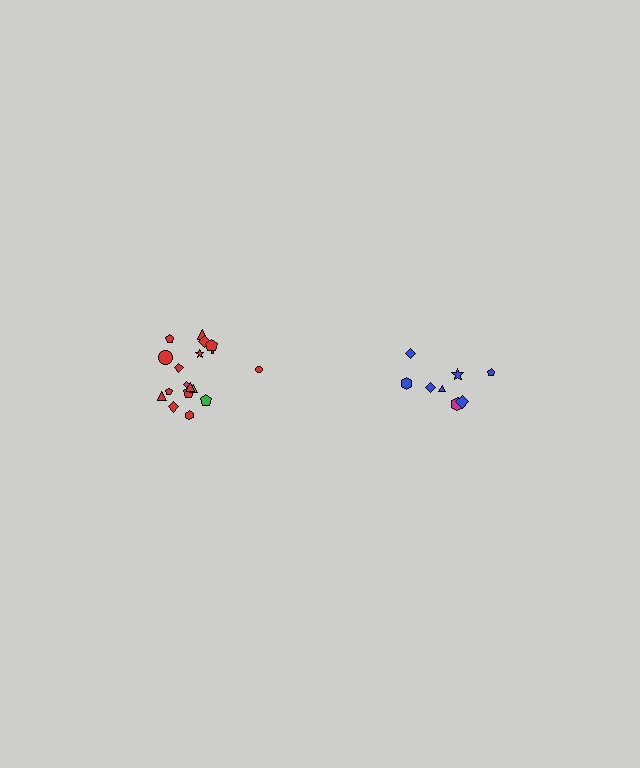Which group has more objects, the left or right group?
The left group.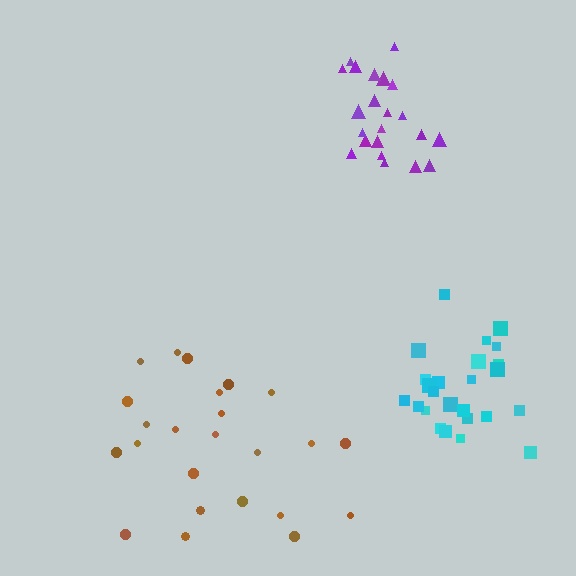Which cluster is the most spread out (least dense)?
Brown.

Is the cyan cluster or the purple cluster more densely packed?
Cyan.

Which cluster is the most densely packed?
Cyan.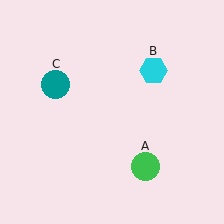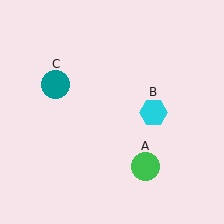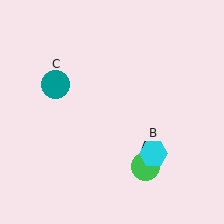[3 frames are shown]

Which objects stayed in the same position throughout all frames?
Green circle (object A) and teal circle (object C) remained stationary.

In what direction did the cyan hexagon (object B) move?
The cyan hexagon (object B) moved down.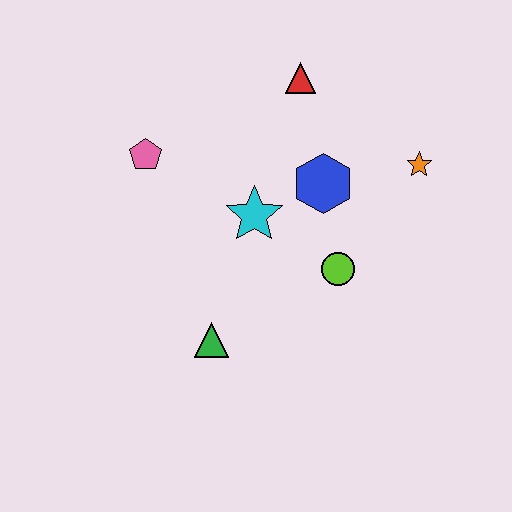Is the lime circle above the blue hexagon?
No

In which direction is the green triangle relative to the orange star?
The green triangle is to the left of the orange star.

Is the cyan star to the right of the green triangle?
Yes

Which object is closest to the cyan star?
The blue hexagon is closest to the cyan star.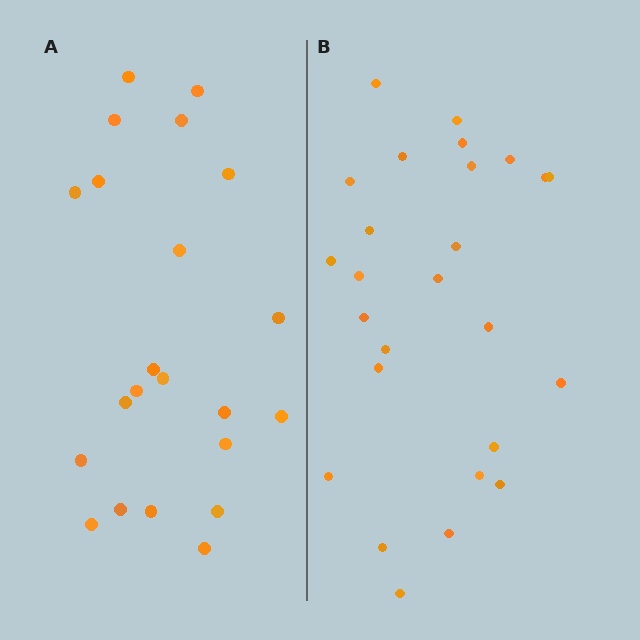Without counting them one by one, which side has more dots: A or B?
Region B (the right region) has more dots.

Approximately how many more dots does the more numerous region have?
Region B has about 4 more dots than region A.